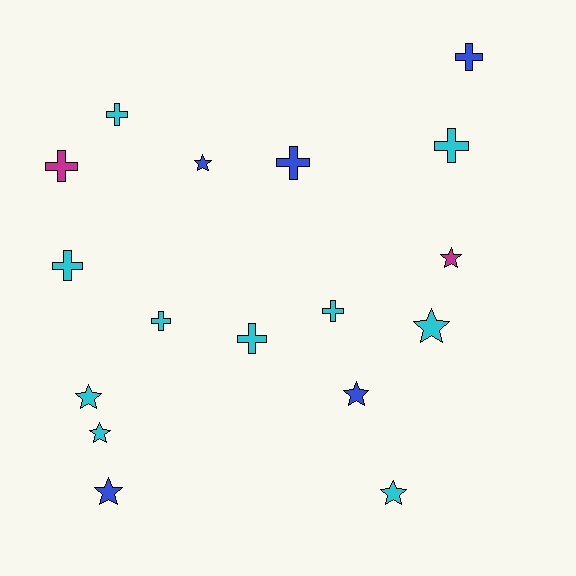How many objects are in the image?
There are 17 objects.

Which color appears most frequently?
Cyan, with 10 objects.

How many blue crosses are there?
There are 2 blue crosses.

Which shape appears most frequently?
Cross, with 9 objects.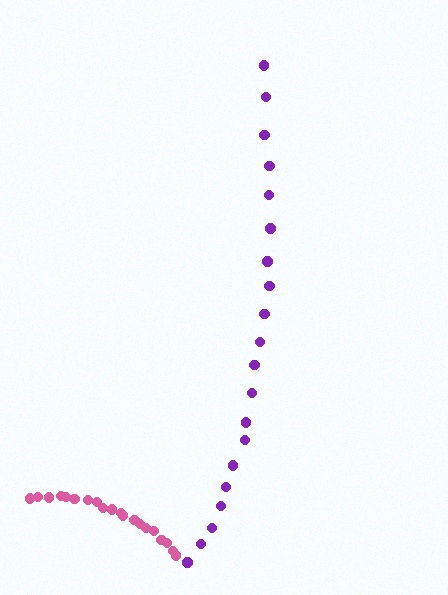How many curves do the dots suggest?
There are 2 distinct paths.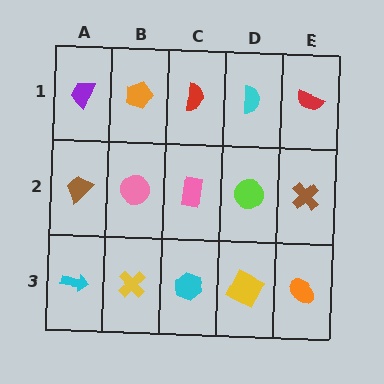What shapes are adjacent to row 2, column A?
A purple trapezoid (row 1, column A), a cyan arrow (row 3, column A), a pink circle (row 2, column B).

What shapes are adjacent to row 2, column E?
A red semicircle (row 1, column E), an orange ellipse (row 3, column E), a lime circle (row 2, column D).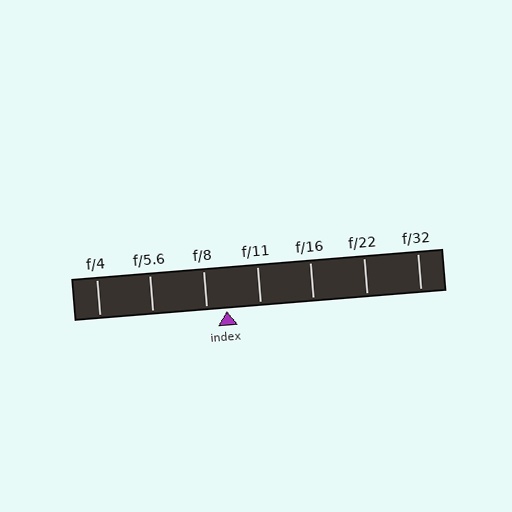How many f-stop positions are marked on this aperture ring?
There are 7 f-stop positions marked.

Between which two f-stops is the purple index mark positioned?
The index mark is between f/8 and f/11.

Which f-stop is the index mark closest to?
The index mark is closest to f/8.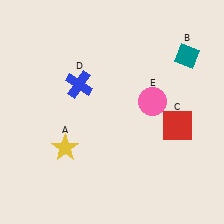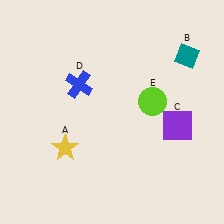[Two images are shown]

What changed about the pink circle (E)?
In Image 1, E is pink. In Image 2, it changed to lime.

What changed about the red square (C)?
In Image 1, C is red. In Image 2, it changed to purple.